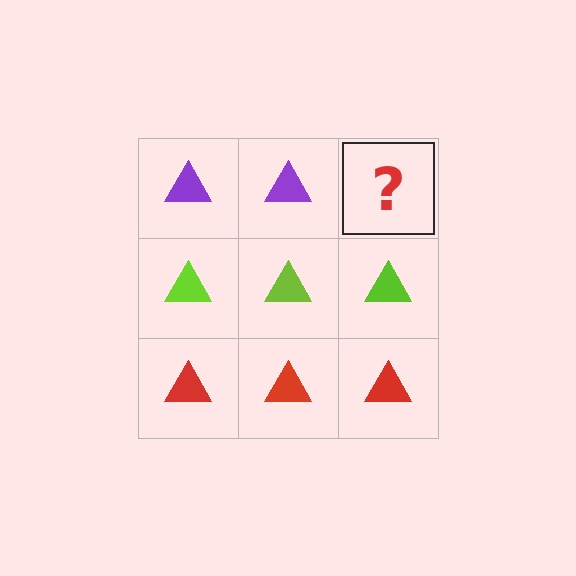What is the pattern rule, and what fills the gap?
The rule is that each row has a consistent color. The gap should be filled with a purple triangle.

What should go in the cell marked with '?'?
The missing cell should contain a purple triangle.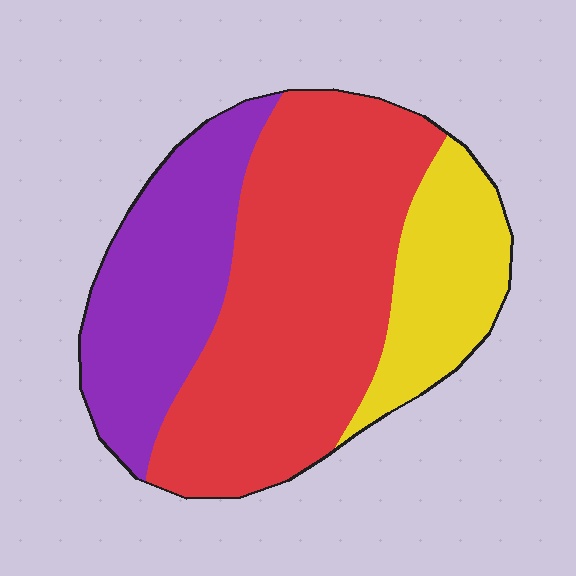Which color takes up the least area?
Yellow, at roughly 20%.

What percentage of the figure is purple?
Purple takes up between a quarter and a half of the figure.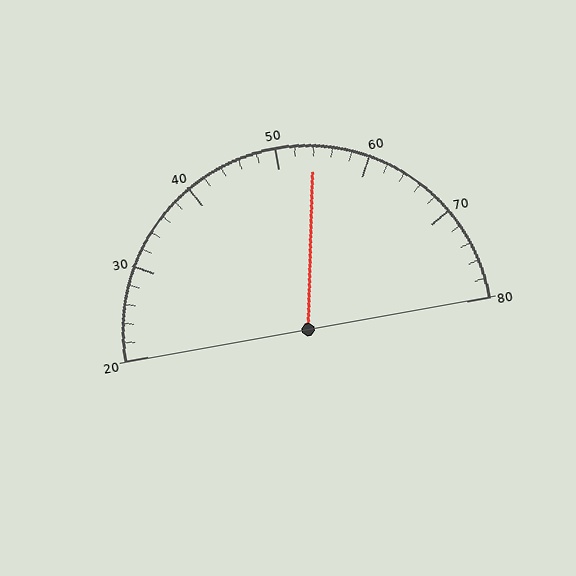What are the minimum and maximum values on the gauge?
The gauge ranges from 20 to 80.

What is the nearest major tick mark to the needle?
The nearest major tick mark is 50.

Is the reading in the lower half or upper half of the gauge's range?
The reading is in the upper half of the range (20 to 80).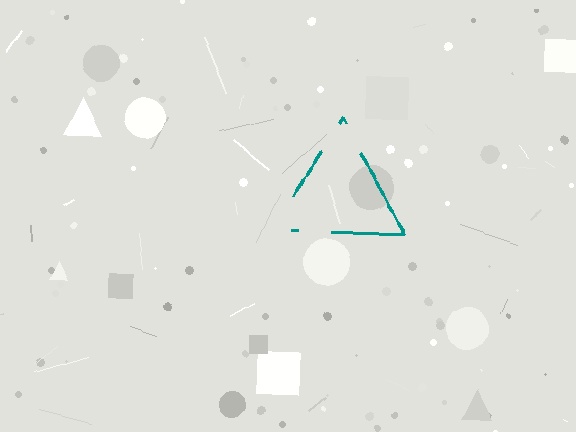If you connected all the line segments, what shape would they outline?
They would outline a triangle.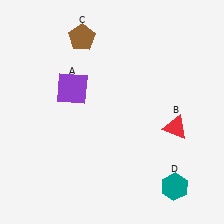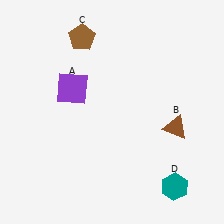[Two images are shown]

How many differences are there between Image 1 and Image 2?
There is 1 difference between the two images.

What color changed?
The triangle (B) changed from red in Image 1 to brown in Image 2.